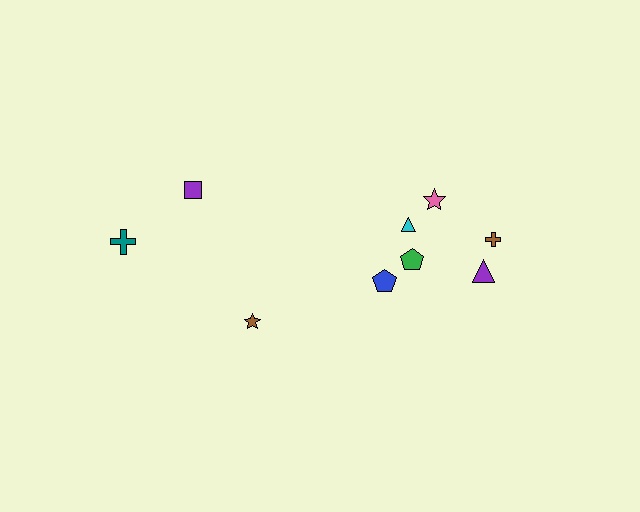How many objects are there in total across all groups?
There are 9 objects.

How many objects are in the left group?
There are 3 objects.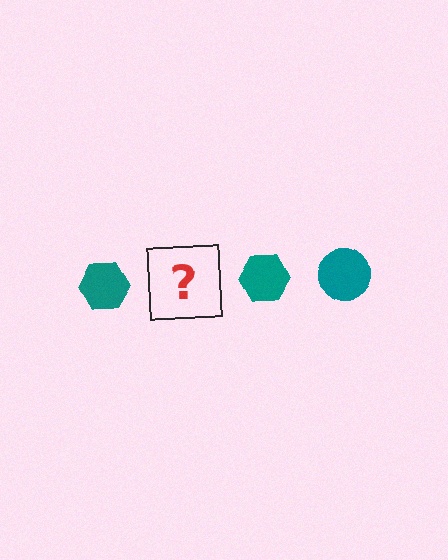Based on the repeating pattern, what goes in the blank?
The blank should be a teal circle.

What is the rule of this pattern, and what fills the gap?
The rule is that the pattern cycles through hexagon, circle shapes in teal. The gap should be filled with a teal circle.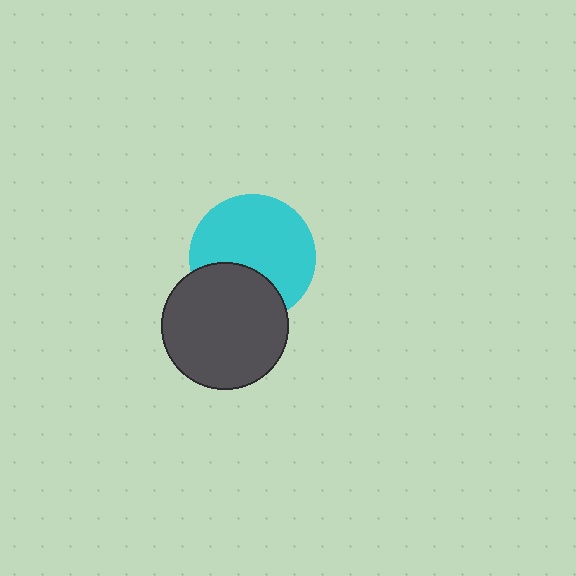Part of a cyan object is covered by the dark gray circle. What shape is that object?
It is a circle.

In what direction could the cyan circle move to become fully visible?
The cyan circle could move up. That would shift it out from behind the dark gray circle entirely.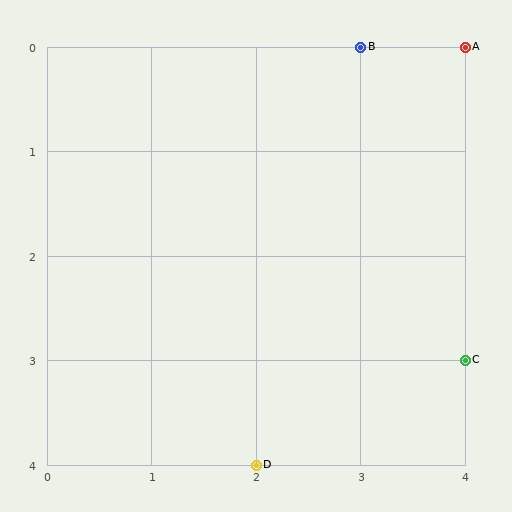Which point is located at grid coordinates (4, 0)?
Point A is at (4, 0).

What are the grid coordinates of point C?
Point C is at grid coordinates (4, 3).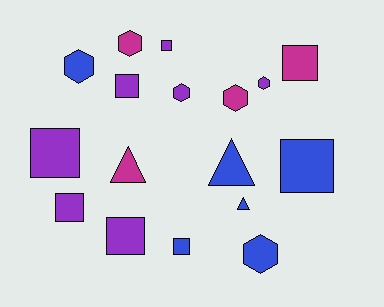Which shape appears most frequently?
Square, with 8 objects.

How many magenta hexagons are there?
There are 2 magenta hexagons.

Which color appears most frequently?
Purple, with 7 objects.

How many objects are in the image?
There are 17 objects.